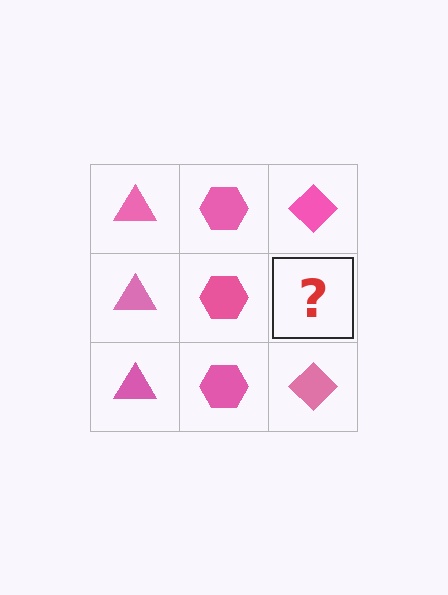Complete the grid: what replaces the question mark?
The question mark should be replaced with a pink diamond.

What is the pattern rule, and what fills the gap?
The rule is that each column has a consistent shape. The gap should be filled with a pink diamond.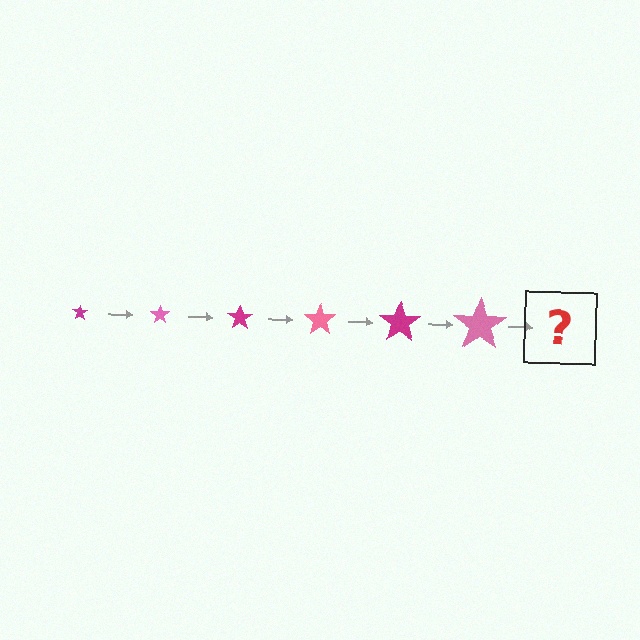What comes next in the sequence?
The next element should be a magenta star, larger than the previous one.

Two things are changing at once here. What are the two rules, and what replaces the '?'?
The two rules are that the star grows larger each step and the color cycles through magenta and pink. The '?' should be a magenta star, larger than the previous one.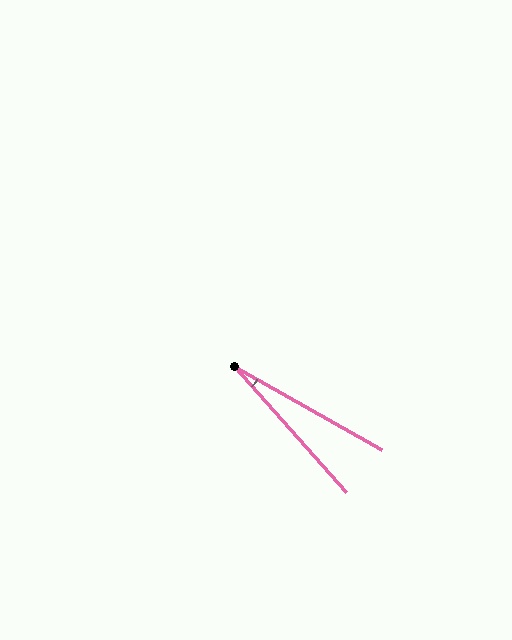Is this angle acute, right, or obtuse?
It is acute.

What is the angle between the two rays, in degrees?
Approximately 19 degrees.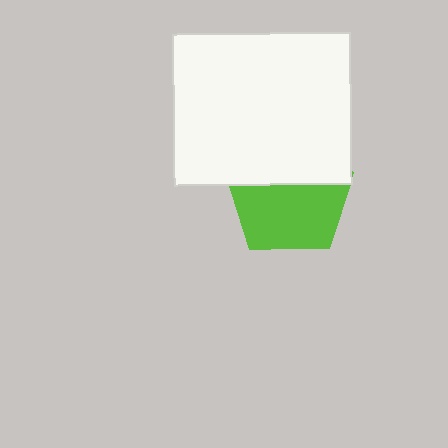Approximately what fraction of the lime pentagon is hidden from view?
Roughly 41% of the lime pentagon is hidden behind the white rectangle.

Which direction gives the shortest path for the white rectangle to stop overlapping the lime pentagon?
Moving up gives the shortest separation.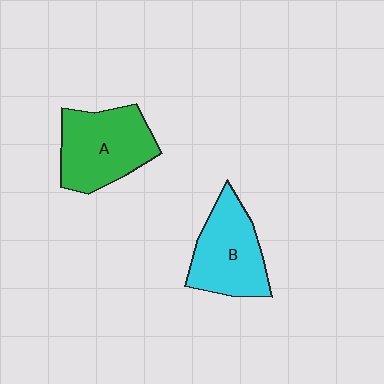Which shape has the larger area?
Shape A (green).